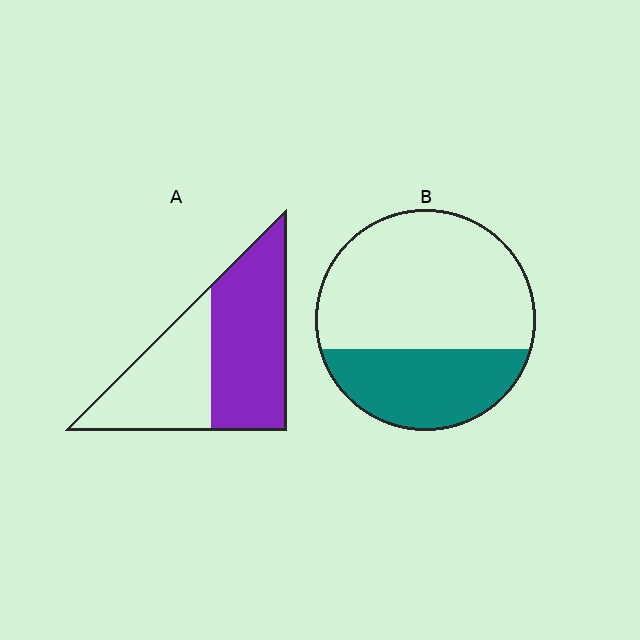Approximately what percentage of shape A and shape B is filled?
A is approximately 55% and B is approximately 35%.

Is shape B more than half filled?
No.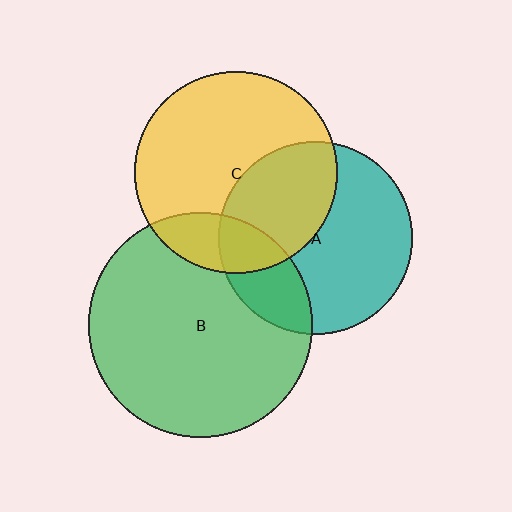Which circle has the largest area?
Circle B (green).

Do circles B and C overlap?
Yes.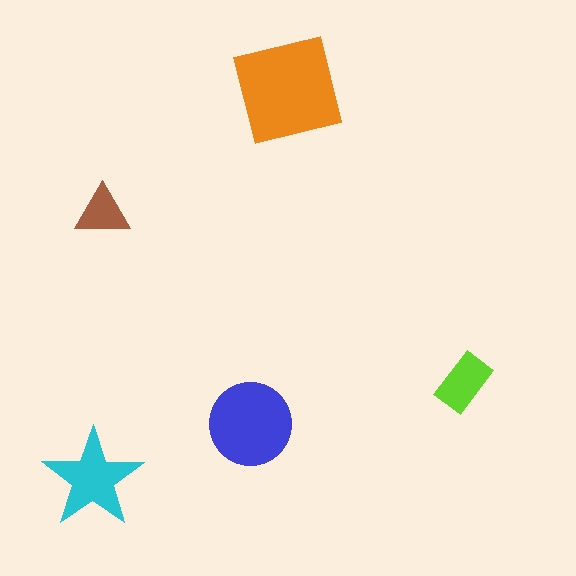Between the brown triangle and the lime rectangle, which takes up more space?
The lime rectangle.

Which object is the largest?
The orange square.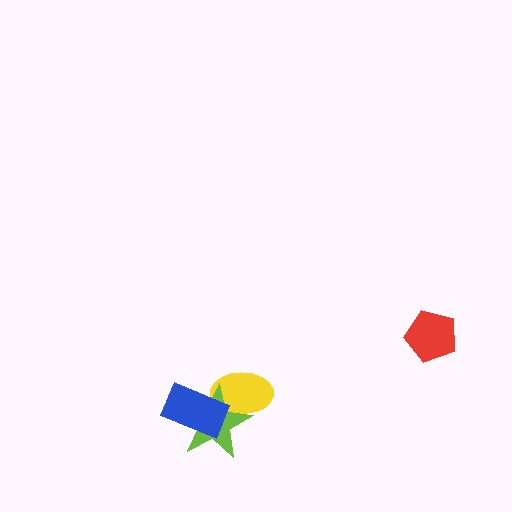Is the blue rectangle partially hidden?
No, no other shape covers it.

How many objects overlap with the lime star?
2 objects overlap with the lime star.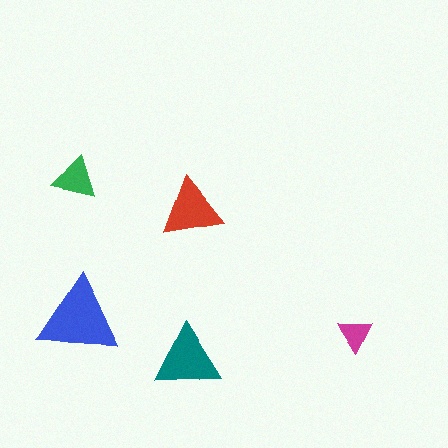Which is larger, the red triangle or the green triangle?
The red one.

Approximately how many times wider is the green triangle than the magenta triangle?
About 1.5 times wider.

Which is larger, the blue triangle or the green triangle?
The blue one.